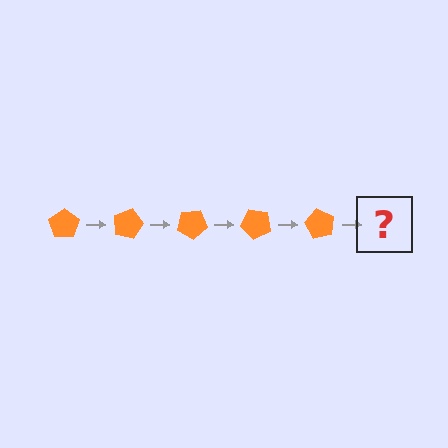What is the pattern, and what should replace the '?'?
The pattern is that the pentagon rotates 15 degrees each step. The '?' should be an orange pentagon rotated 75 degrees.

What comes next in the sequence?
The next element should be an orange pentagon rotated 75 degrees.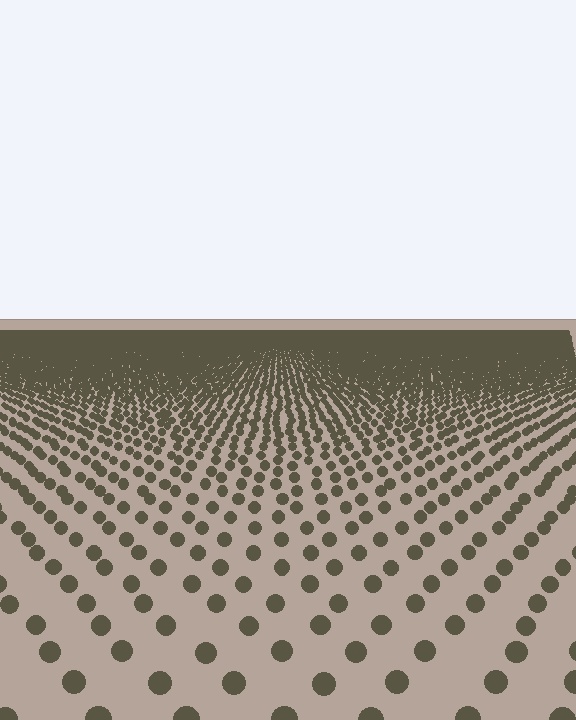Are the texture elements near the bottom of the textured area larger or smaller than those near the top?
Larger. Near the bottom, elements are closer to the viewer and appear at a bigger on-screen size.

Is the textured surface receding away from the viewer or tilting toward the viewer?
The surface is receding away from the viewer. Texture elements get smaller and denser toward the top.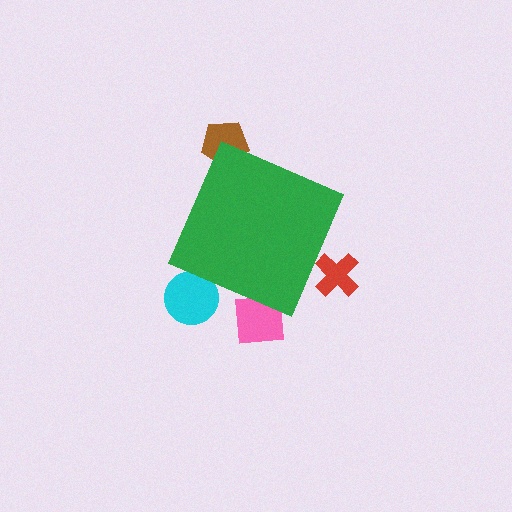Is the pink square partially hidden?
Yes, the pink square is partially hidden behind the green diamond.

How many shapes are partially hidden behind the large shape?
4 shapes are partially hidden.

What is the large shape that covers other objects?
A green diamond.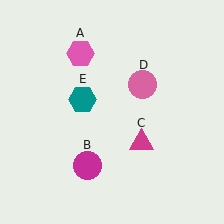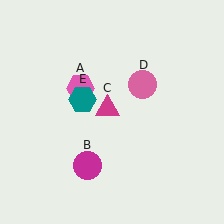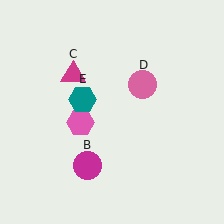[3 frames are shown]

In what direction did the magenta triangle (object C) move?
The magenta triangle (object C) moved up and to the left.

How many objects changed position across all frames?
2 objects changed position: pink hexagon (object A), magenta triangle (object C).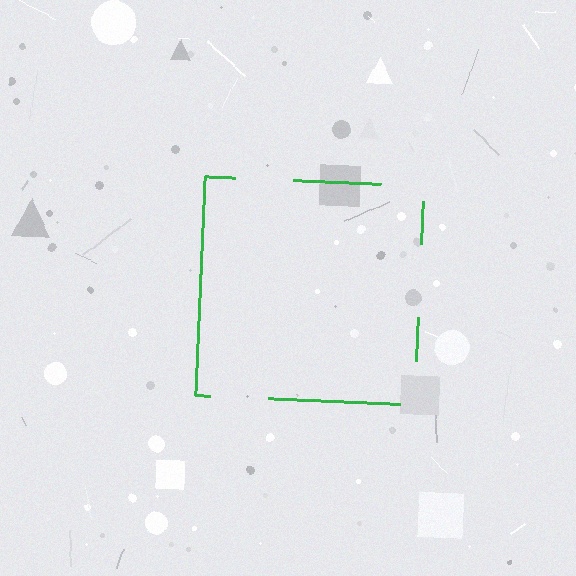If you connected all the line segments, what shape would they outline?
They would outline a square.